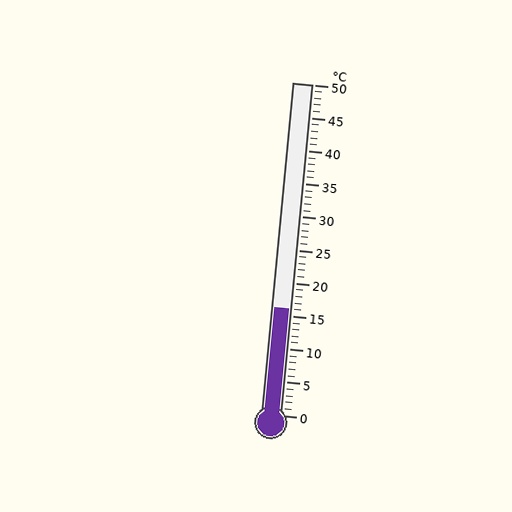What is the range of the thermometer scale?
The thermometer scale ranges from 0°C to 50°C.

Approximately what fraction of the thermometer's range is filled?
The thermometer is filled to approximately 30% of its range.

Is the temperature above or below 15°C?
The temperature is above 15°C.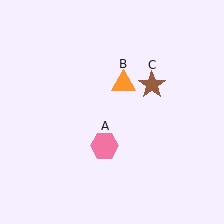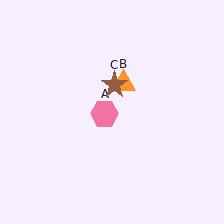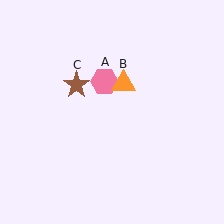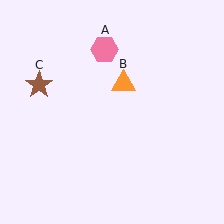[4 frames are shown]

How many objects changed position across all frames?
2 objects changed position: pink hexagon (object A), brown star (object C).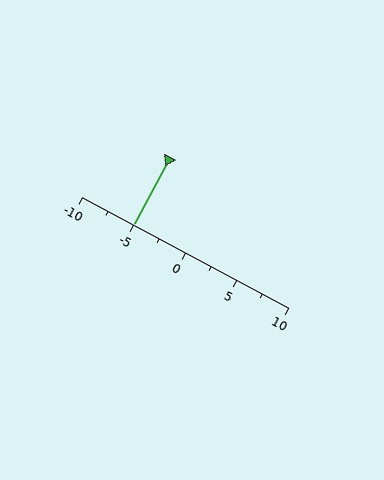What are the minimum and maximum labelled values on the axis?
The axis runs from -10 to 10.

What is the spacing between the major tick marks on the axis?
The major ticks are spaced 5 apart.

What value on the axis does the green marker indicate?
The marker indicates approximately -5.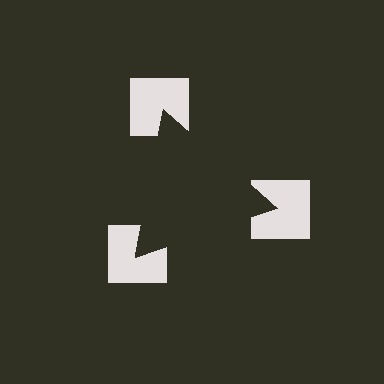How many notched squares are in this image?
There are 3 — one at each vertex of the illusory triangle.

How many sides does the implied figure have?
3 sides.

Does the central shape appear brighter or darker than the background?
It typically appears slightly darker than the background, even though no actual brightness change is drawn.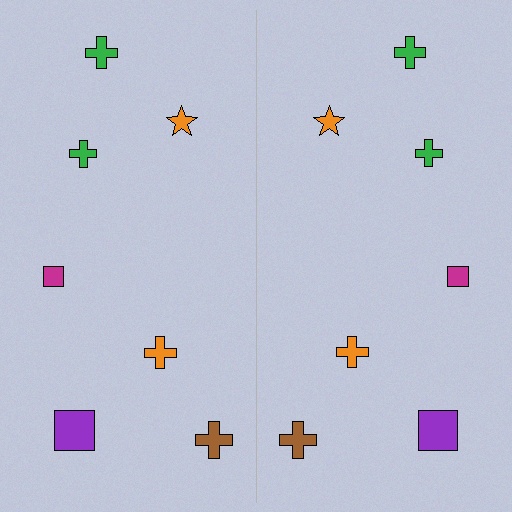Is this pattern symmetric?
Yes, this pattern has bilateral (reflection) symmetry.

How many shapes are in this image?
There are 14 shapes in this image.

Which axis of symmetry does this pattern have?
The pattern has a vertical axis of symmetry running through the center of the image.